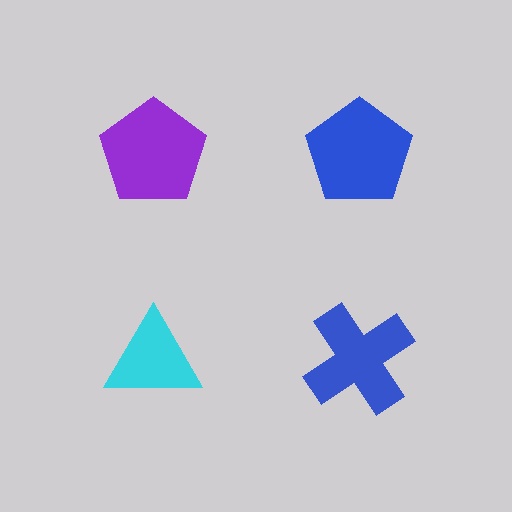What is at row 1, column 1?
A purple pentagon.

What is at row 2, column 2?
A blue cross.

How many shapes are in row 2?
2 shapes.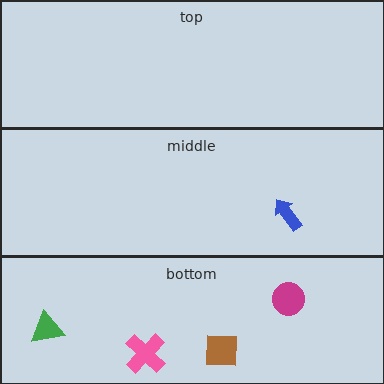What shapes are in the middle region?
The blue arrow.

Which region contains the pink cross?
The bottom region.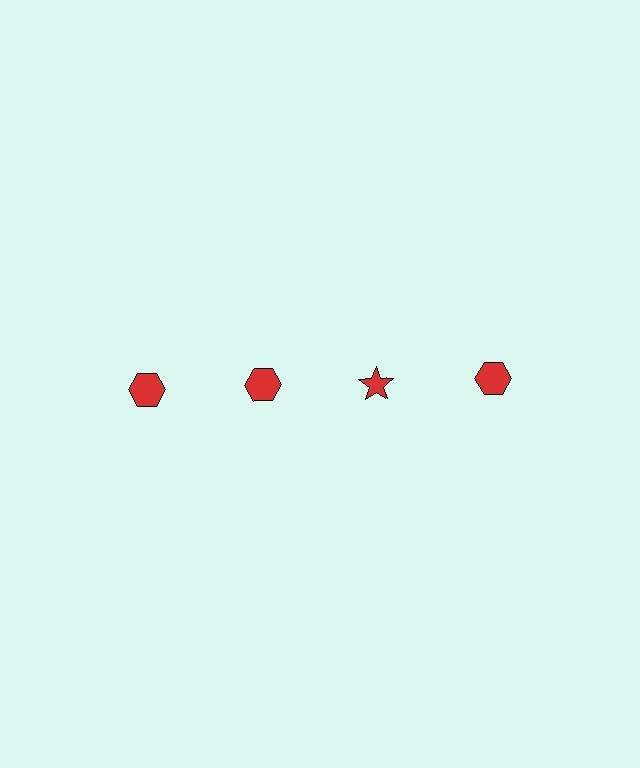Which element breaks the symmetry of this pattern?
The red star in the top row, center column breaks the symmetry. All other shapes are red hexagons.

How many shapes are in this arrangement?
There are 4 shapes arranged in a grid pattern.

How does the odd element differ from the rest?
It has a different shape: star instead of hexagon.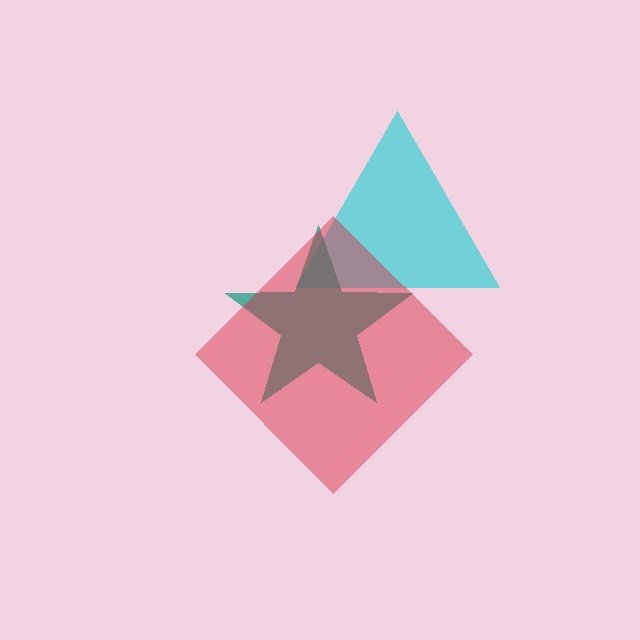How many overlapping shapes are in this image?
There are 3 overlapping shapes in the image.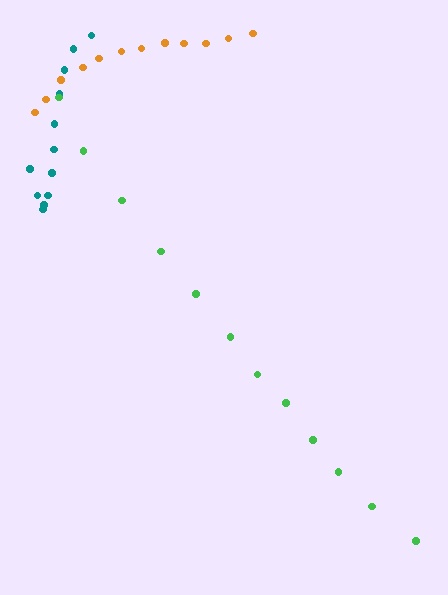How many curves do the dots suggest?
There are 3 distinct paths.